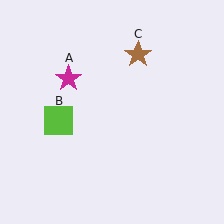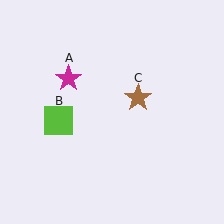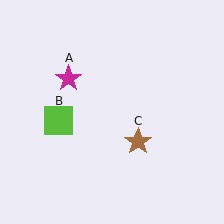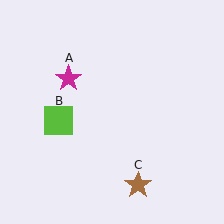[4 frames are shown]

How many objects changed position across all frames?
1 object changed position: brown star (object C).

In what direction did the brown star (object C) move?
The brown star (object C) moved down.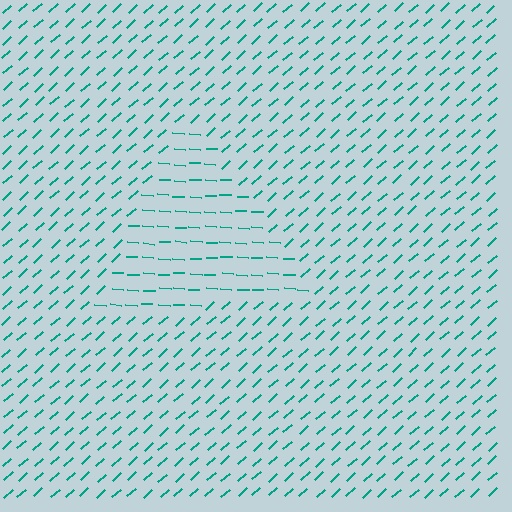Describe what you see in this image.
The image is filled with small teal line segments. A triangle region in the image has lines oriented differently from the surrounding lines, creating a visible texture boundary.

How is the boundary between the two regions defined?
The boundary is defined purely by a change in line orientation (approximately 45 degrees difference). All lines are the same color and thickness.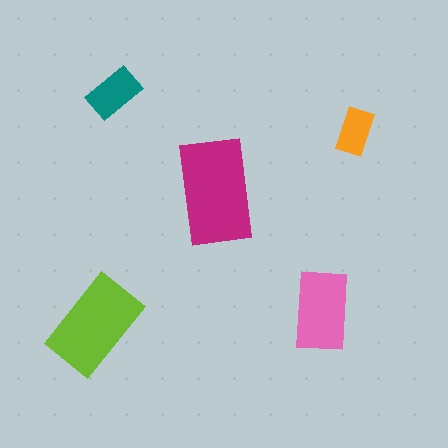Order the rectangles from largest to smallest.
the magenta one, the lime one, the pink one, the teal one, the orange one.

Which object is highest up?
The teal rectangle is topmost.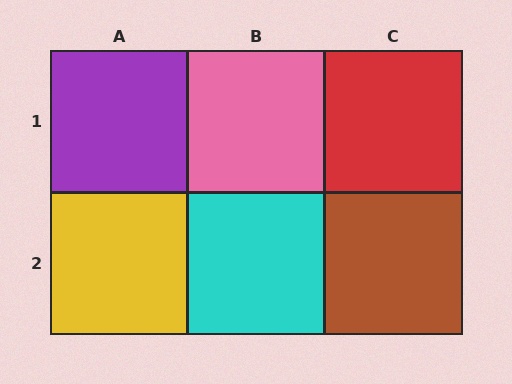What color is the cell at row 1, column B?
Pink.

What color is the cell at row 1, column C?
Red.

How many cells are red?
1 cell is red.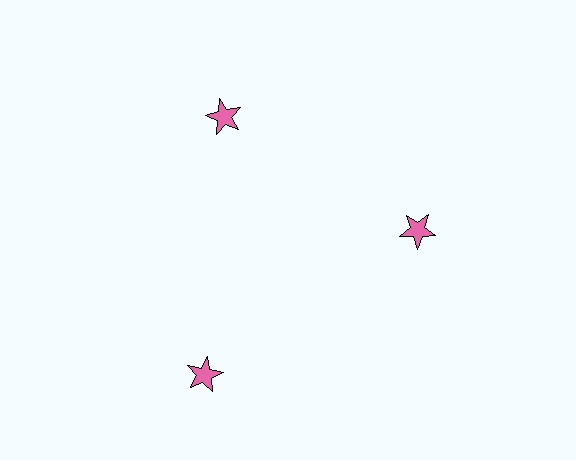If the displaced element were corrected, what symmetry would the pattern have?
It would have 3-fold rotational symmetry — the pattern would map onto itself every 120 degrees.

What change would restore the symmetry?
The symmetry would be restored by moving it inward, back onto the ring so that all 3 stars sit at equal angles and equal distance from the center.